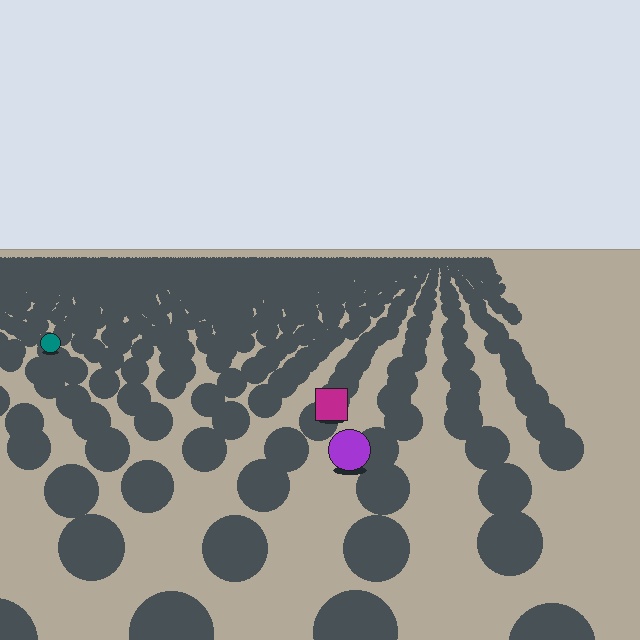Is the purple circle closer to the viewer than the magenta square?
Yes. The purple circle is closer — you can tell from the texture gradient: the ground texture is coarser near it.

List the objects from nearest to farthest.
From nearest to farthest: the purple circle, the magenta square, the teal circle.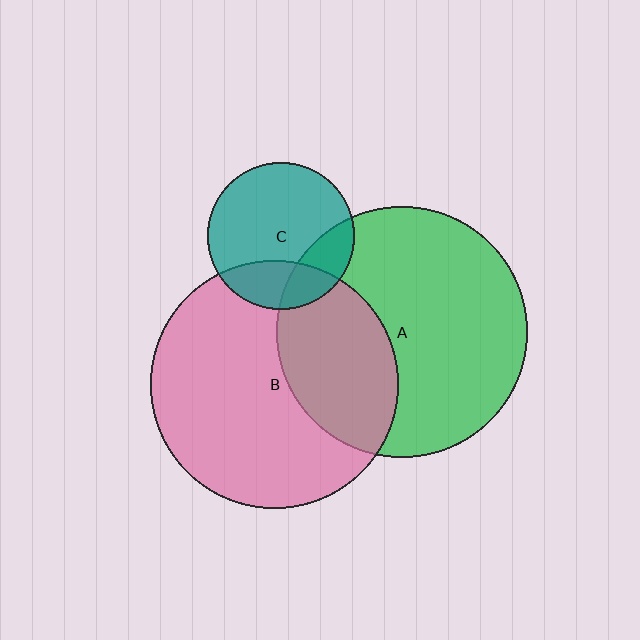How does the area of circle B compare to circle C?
Approximately 2.9 times.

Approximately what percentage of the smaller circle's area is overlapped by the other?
Approximately 20%.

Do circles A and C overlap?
Yes.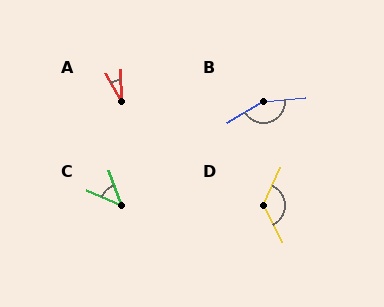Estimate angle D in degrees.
Approximately 128 degrees.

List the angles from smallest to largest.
A (28°), C (47°), D (128°), B (155°).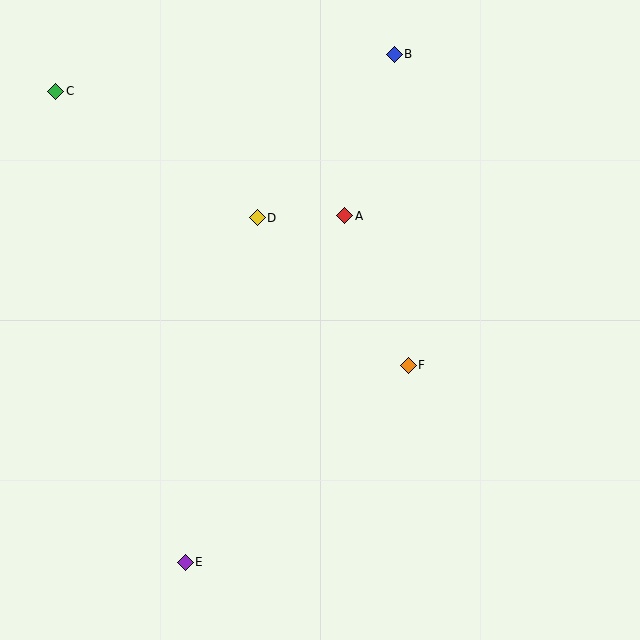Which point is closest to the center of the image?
Point F at (408, 365) is closest to the center.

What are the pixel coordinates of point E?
Point E is at (185, 562).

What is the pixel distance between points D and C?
The distance between D and C is 238 pixels.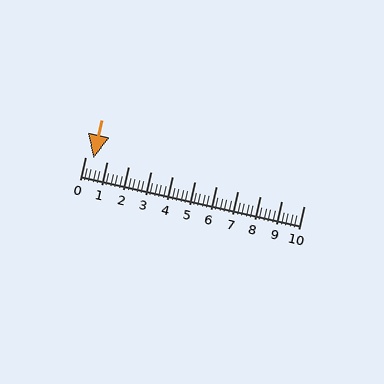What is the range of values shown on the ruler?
The ruler shows values from 0 to 10.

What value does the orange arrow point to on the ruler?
The orange arrow points to approximately 0.4.